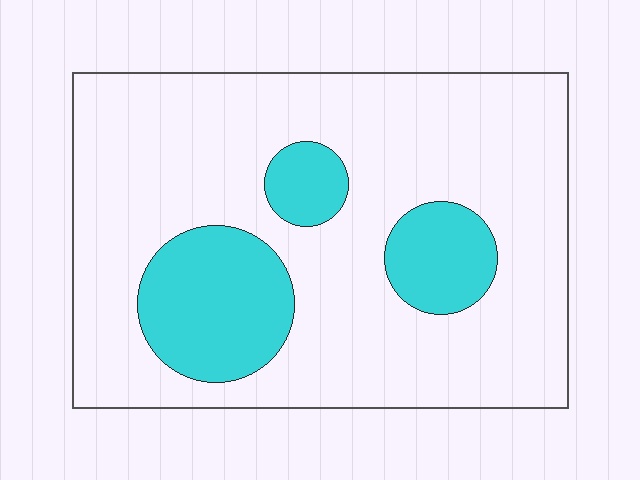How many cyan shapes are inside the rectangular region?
3.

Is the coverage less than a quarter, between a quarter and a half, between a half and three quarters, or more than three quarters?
Less than a quarter.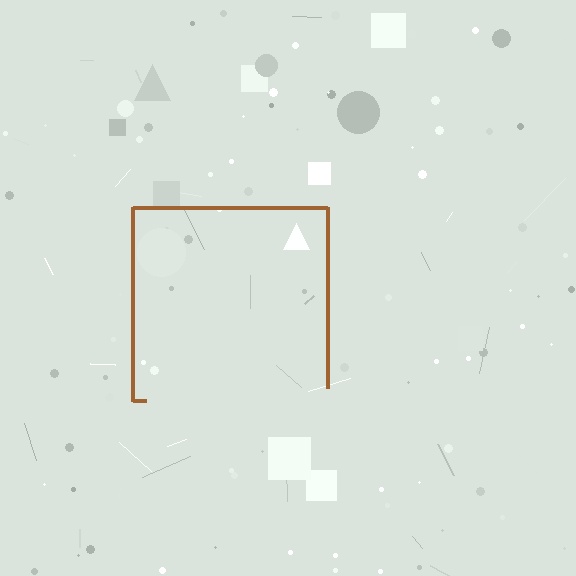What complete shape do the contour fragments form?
The contour fragments form a square.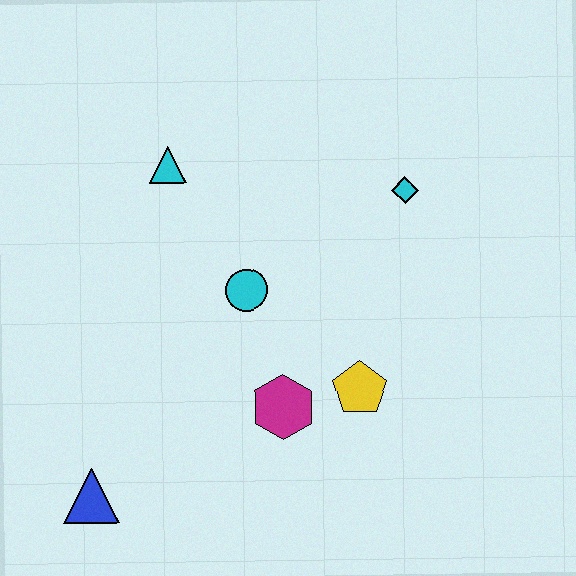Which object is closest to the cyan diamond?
The cyan circle is closest to the cyan diamond.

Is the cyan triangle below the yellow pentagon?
No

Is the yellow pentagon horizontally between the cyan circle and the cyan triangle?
No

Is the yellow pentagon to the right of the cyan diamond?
No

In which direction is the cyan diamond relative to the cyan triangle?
The cyan diamond is to the right of the cyan triangle.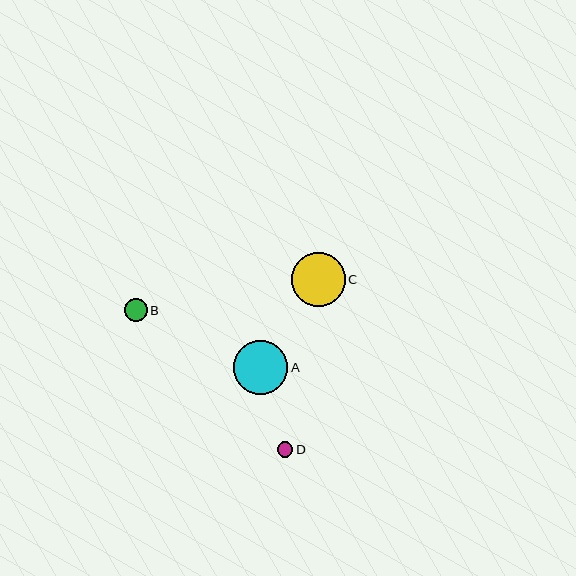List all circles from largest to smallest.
From largest to smallest: A, C, B, D.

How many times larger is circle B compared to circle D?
Circle B is approximately 1.5 times the size of circle D.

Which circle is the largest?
Circle A is the largest with a size of approximately 55 pixels.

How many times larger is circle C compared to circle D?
Circle C is approximately 3.5 times the size of circle D.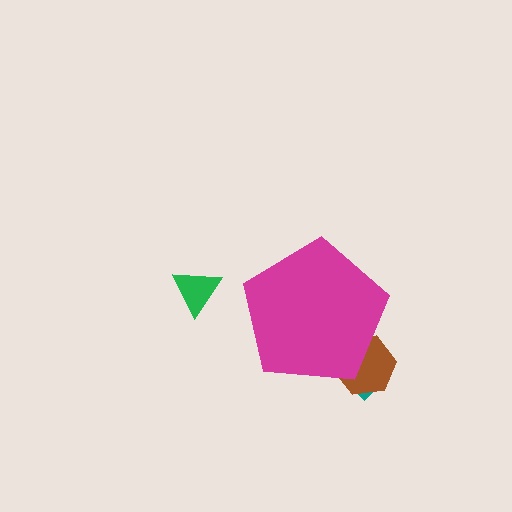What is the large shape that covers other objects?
A magenta pentagon.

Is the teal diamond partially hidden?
Yes, the teal diamond is partially hidden behind the magenta pentagon.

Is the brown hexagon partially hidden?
Yes, the brown hexagon is partially hidden behind the magenta pentagon.